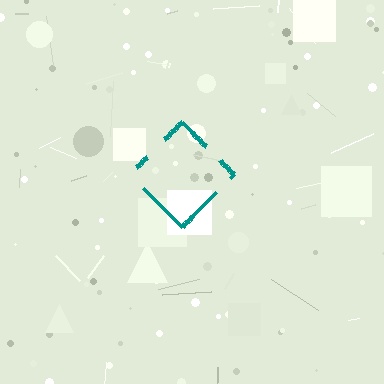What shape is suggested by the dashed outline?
The dashed outline suggests a diamond.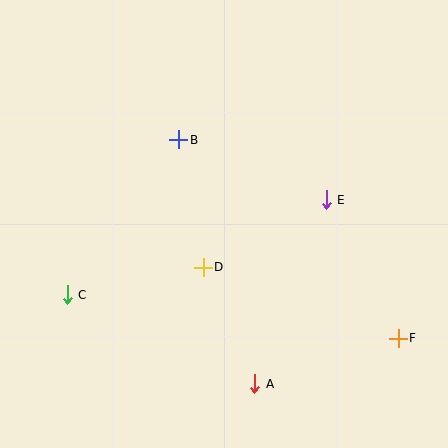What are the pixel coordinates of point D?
Point D is at (203, 267).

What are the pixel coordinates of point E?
Point E is at (326, 200).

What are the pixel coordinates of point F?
Point F is at (398, 338).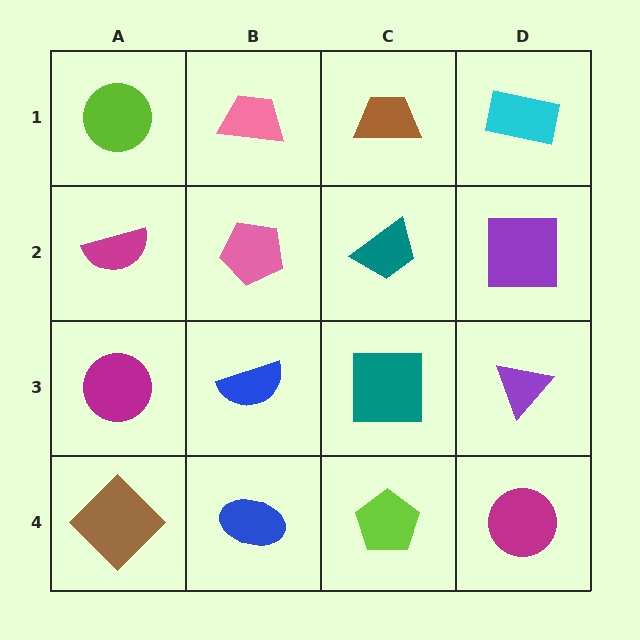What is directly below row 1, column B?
A pink pentagon.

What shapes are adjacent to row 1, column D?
A purple square (row 2, column D), a brown trapezoid (row 1, column C).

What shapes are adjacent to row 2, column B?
A pink trapezoid (row 1, column B), a blue semicircle (row 3, column B), a magenta semicircle (row 2, column A), a teal trapezoid (row 2, column C).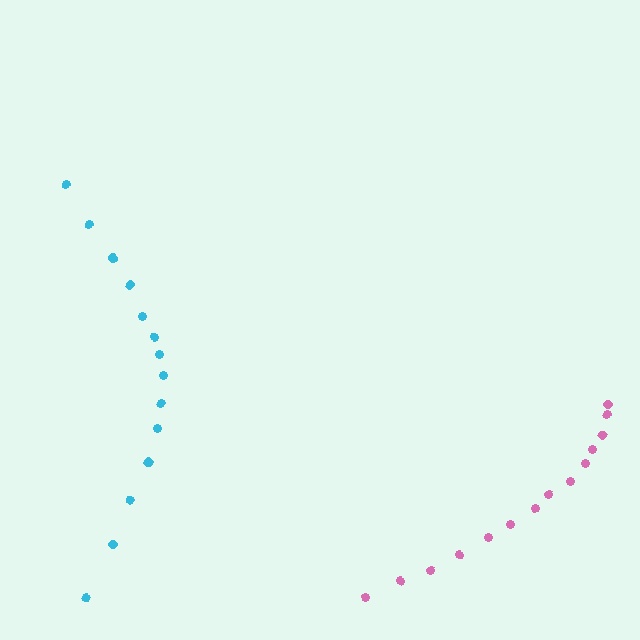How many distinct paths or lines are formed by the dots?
There are 2 distinct paths.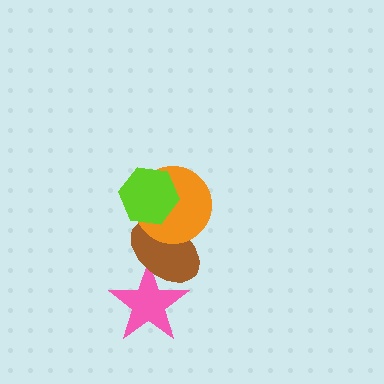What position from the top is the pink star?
The pink star is 4th from the top.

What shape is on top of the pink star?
The brown ellipse is on top of the pink star.